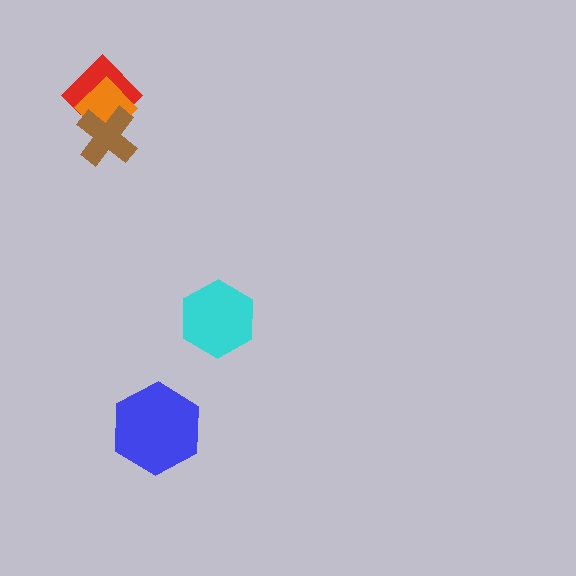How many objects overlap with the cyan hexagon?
0 objects overlap with the cyan hexagon.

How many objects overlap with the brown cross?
2 objects overlap with the brown cross.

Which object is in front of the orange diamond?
The brown cross is in front of the orange diamond.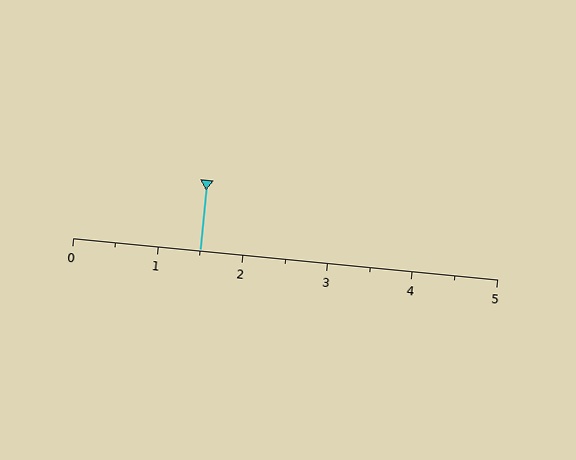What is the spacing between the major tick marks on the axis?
The major ticks are spaced 1 apart.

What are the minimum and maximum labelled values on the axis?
The axis runs from 0 to 5.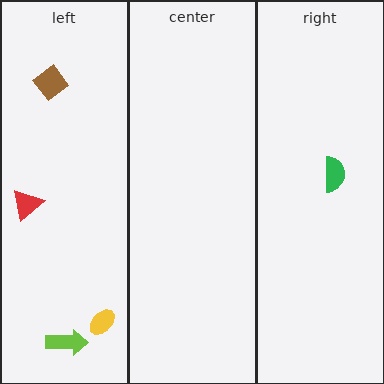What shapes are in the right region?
The green semicircle.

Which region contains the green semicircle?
The right region.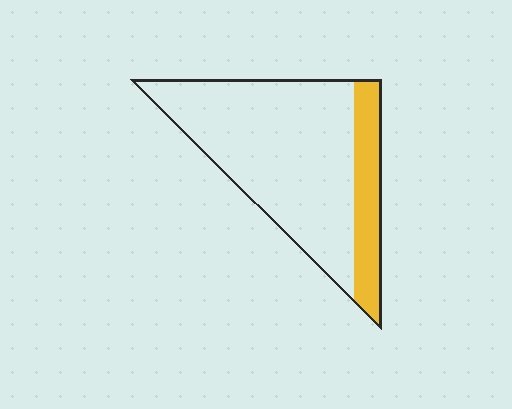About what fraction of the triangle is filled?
About one fifth (1/5).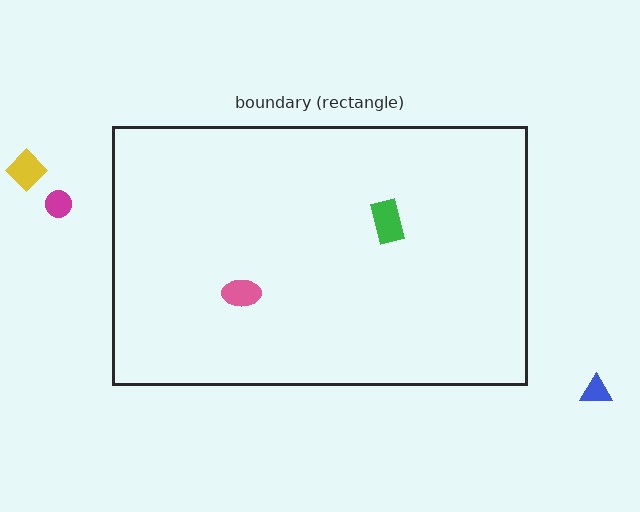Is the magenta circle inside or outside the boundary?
Outside.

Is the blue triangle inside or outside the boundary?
Outside.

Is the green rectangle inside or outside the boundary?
Inside.